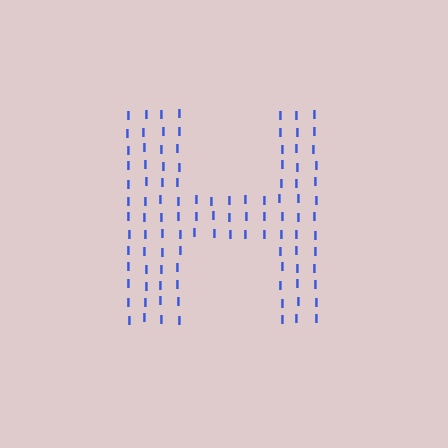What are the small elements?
The small elements are letter I's.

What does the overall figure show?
The overall figure shows the letter H.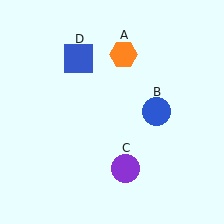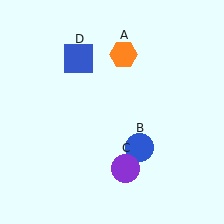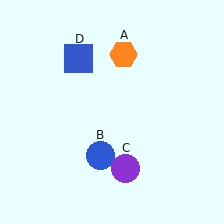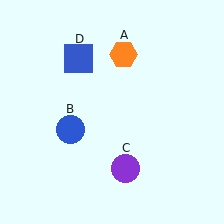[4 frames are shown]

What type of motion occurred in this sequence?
The blue circle (object B) rotated clockwise around the center of the scene.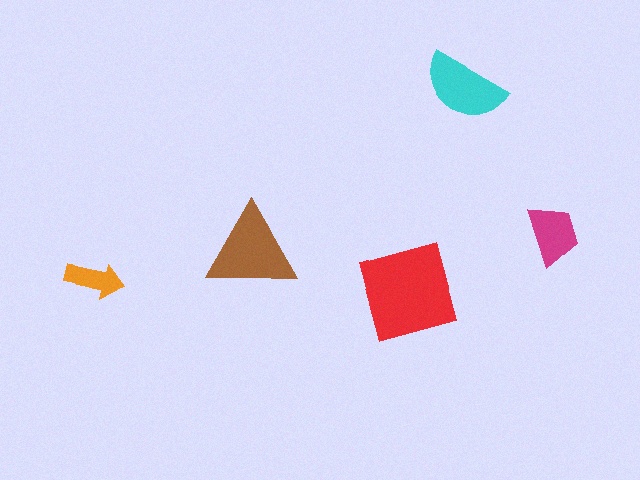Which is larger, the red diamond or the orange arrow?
The red diamond.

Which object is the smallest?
The orange arrow.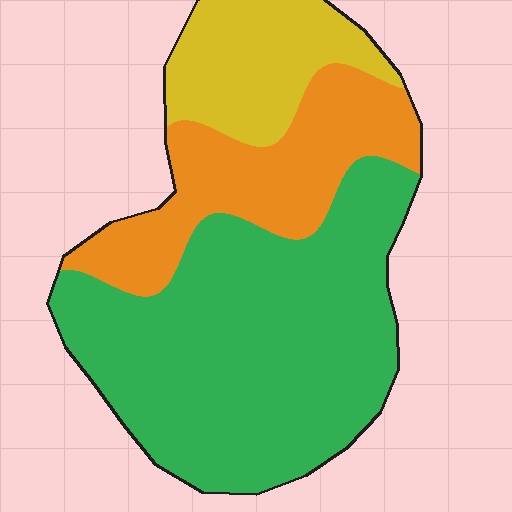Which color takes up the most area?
Green, at roughly 60%.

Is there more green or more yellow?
Green.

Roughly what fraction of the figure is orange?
Orange takes up about one quarter (1/4) of the figure.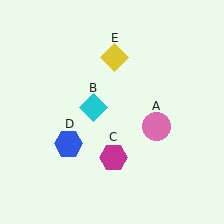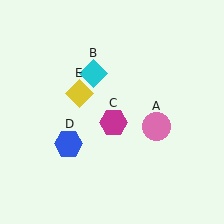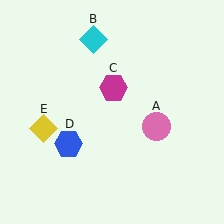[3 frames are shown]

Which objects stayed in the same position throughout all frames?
Pink circle (object A) and blue hexagon (object D) remained stationary.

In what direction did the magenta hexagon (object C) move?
The magenta hexagon (object C) moved up.